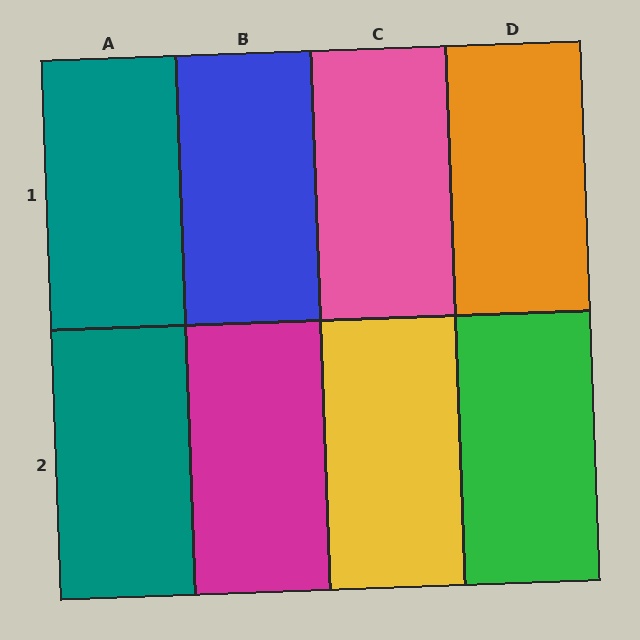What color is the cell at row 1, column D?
Orange.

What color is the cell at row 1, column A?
Teal.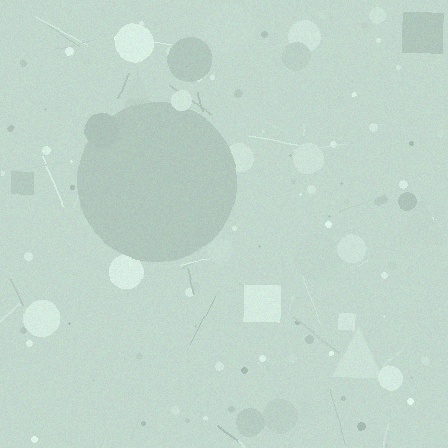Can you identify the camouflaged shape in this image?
The camouflaged shape is a circle.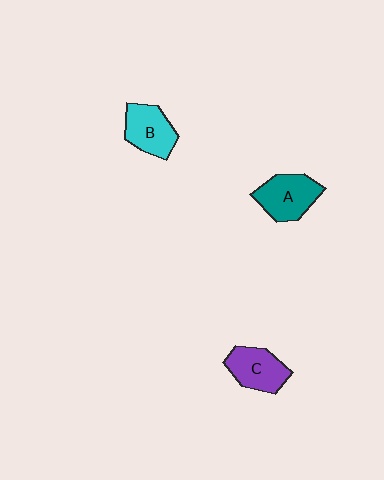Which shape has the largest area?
Shape A (teal).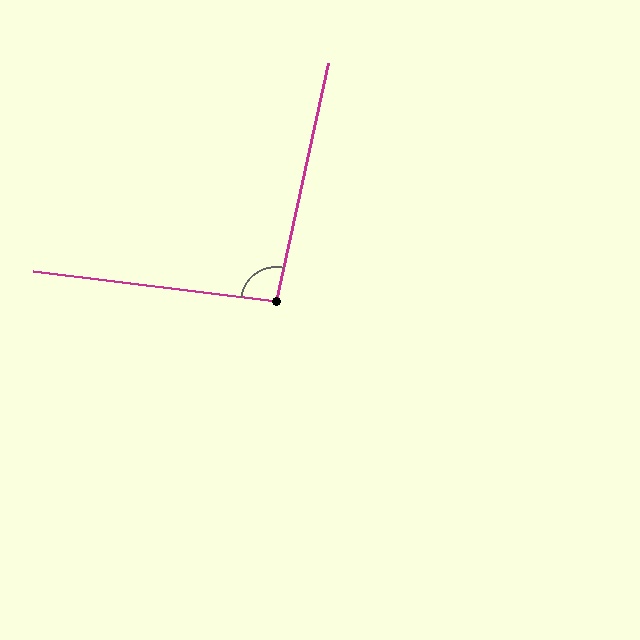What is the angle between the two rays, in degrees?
Approximately 95 degrees.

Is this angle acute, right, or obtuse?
It is obtuse.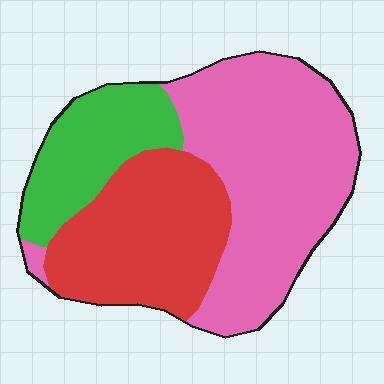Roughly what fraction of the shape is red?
Red covers 32% of the shape.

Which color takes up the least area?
Green, at roughly 20%.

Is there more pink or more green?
Pink.